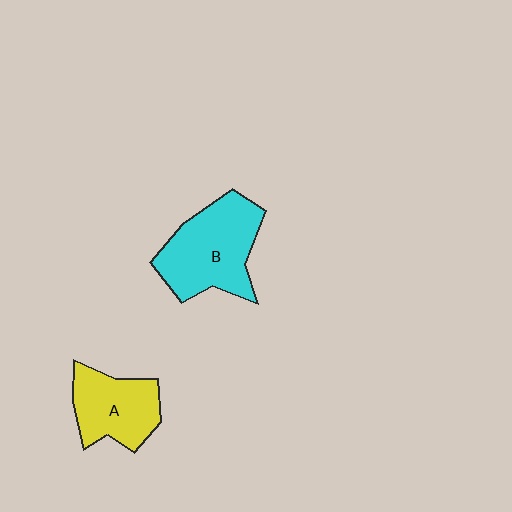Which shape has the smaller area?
Shape A (yellow).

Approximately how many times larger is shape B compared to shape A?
Approximately 1.4 times.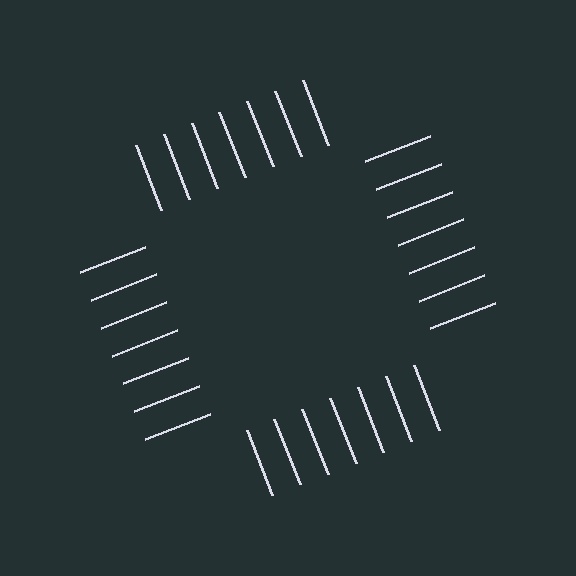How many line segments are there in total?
28 — 7 along each of the 4 edges.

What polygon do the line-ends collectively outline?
An illusory square — the line segments terminate on its edges but no continuous stroke is drawn.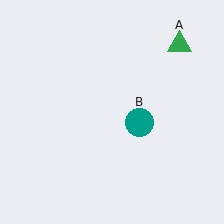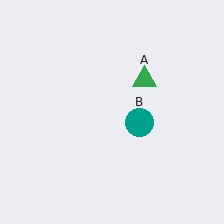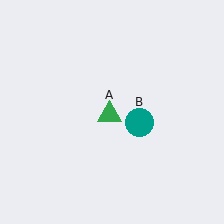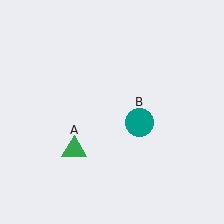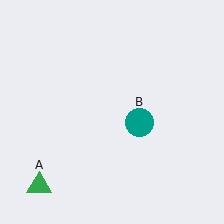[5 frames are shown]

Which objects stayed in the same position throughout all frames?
Teal circle (object B) remained stationary.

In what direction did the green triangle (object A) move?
The green triangle (object A) moved down and to the left.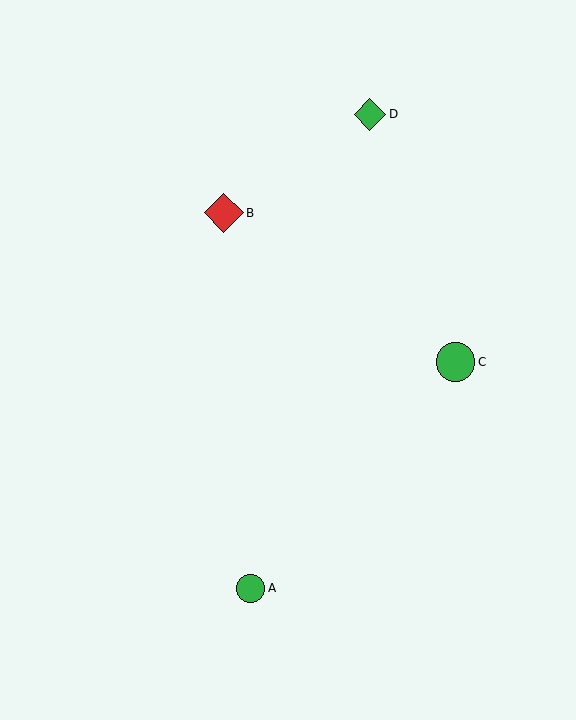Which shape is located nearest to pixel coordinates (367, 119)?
The green diamond (labeled D) at (370, 114) is nearest to that location.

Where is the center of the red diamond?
The center of the red diamond is at (224, 213).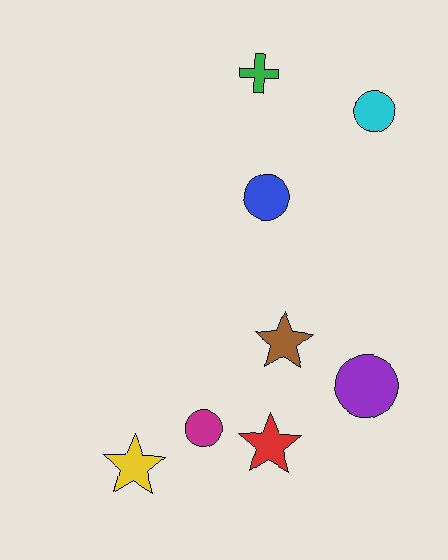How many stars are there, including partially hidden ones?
There are 3 stars.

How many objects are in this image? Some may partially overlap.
There are 8 objects.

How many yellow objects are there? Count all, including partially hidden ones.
There is 1 yellow object.